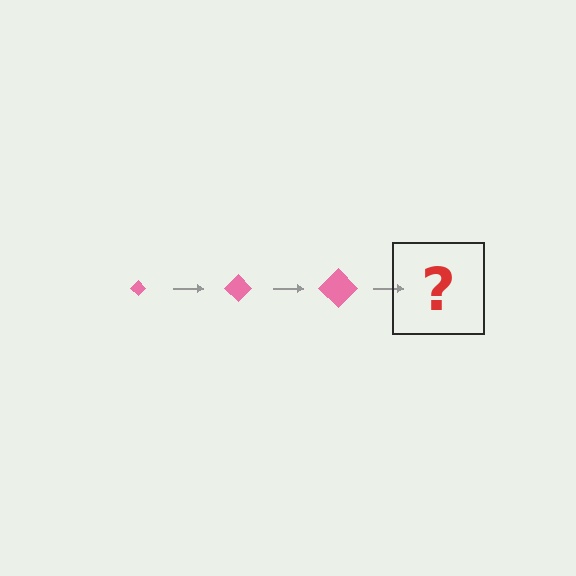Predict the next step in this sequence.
The next step is a pink diamond, larger than the previous one.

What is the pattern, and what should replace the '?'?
The pattern is that the diamond gets progressively larger each step. The '?' should be a pink diamond, larger than the previous one.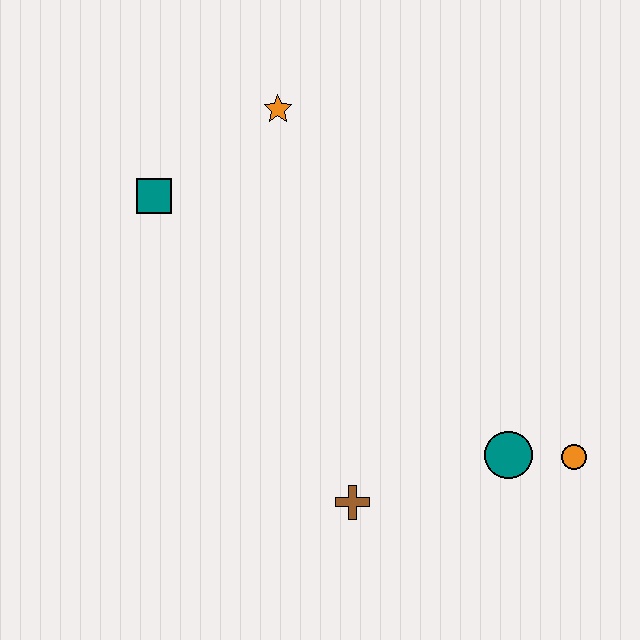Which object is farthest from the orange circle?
The teal square is farthest from the orange circle.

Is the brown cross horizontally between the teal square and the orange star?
No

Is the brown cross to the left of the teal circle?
Yes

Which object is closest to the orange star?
The teal square is closest to the orange star.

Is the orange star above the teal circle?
Yes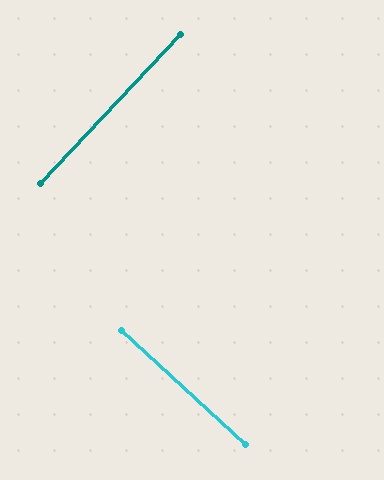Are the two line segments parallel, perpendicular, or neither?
Perpendicular — they meet at approximately 89°.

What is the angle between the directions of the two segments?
Approximately 89 degrees.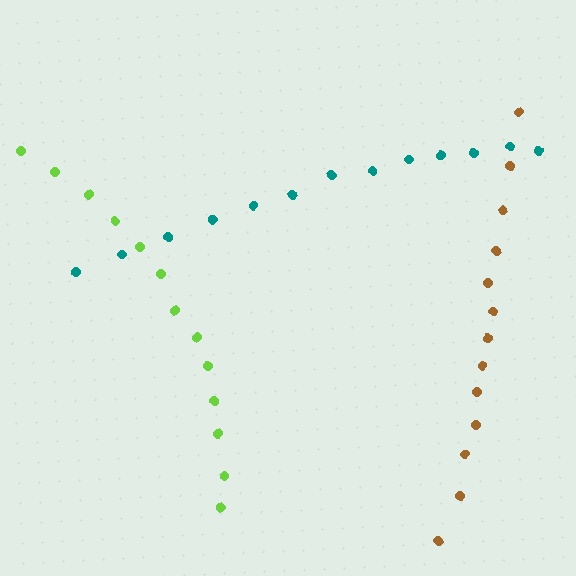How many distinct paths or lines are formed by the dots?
There are 3 distinct paths.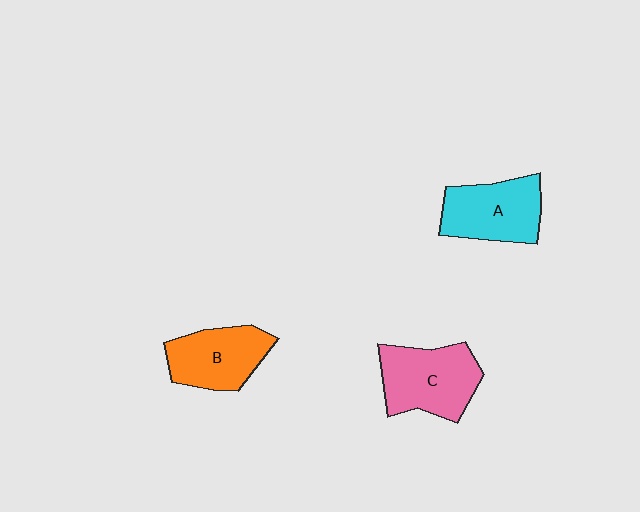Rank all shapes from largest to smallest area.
From largest to smallest: C (pink), A (cyan), B (orange).